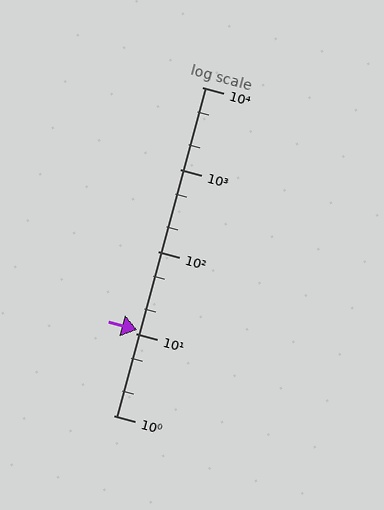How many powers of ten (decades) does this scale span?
The scale spans 4 decades, from 1 to 10000.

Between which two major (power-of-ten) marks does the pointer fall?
The pointer is between 10 and 100.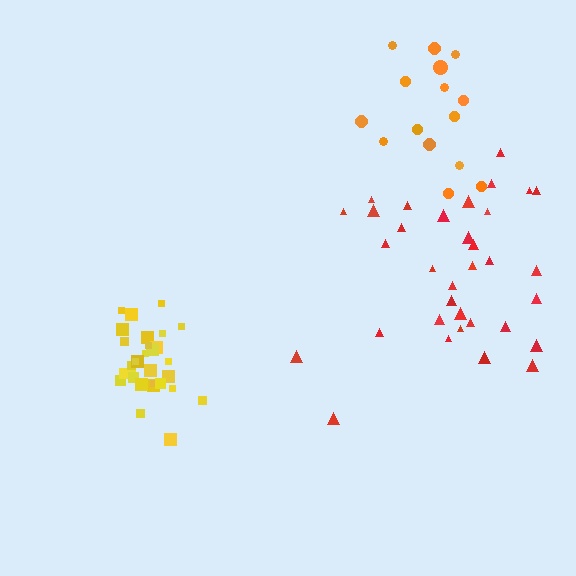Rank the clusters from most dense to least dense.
yellow, orange, red.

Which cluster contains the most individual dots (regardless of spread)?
Red (35).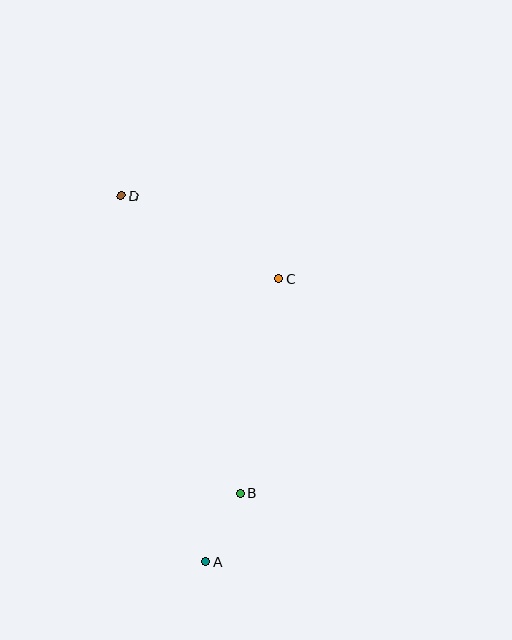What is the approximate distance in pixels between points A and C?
The distance between A and C is approximately 292 pixels.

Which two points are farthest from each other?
Points A and D are farthest from each other.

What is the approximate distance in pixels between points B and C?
The distance between B and C is approximately 218 pixels.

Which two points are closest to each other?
Points A and B are closest to each other.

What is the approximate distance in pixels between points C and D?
The distance between C and D is approximately 178 pixels.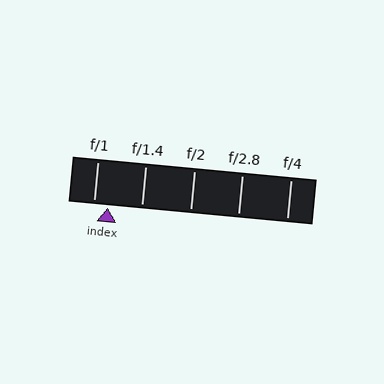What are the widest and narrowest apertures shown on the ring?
The widest aperture shown is f/1 and the narrowest is f/4.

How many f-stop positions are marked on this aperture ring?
There are 5 f-stop positions marked.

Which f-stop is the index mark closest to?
The index mark is closest to f/1.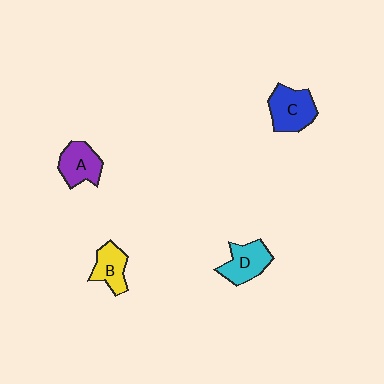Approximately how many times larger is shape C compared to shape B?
Approximately 1.4 times.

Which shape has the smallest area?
Shape B (yellow).